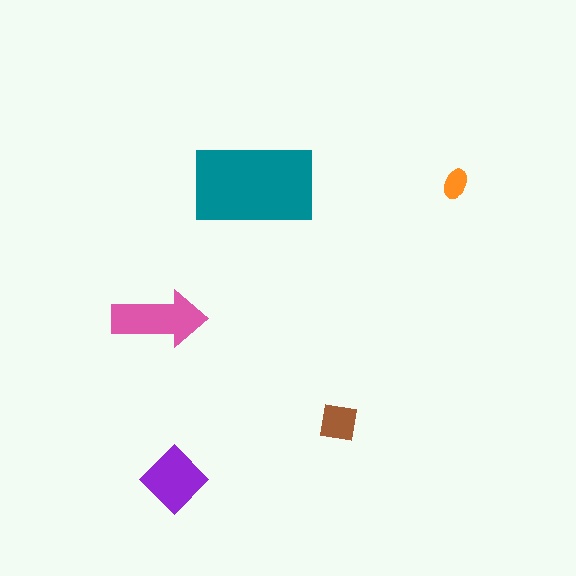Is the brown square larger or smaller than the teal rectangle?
Smaller.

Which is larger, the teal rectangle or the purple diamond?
The teal rectangle.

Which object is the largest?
The teal rectangle.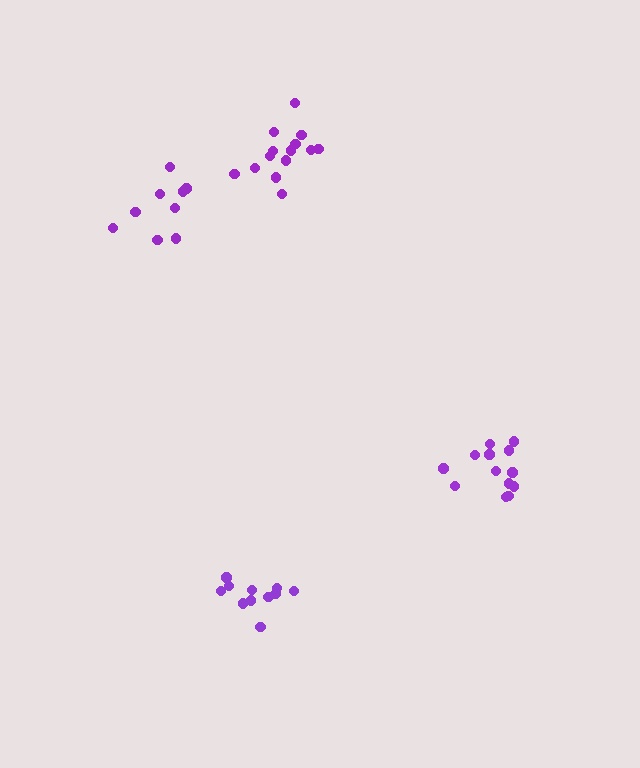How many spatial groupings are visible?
There are 4 spatial groupings.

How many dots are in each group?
Group 1: 9 dots, Group 2: 11 dots, Group 3: 14 dots, Group 4: 14 dots (48 total).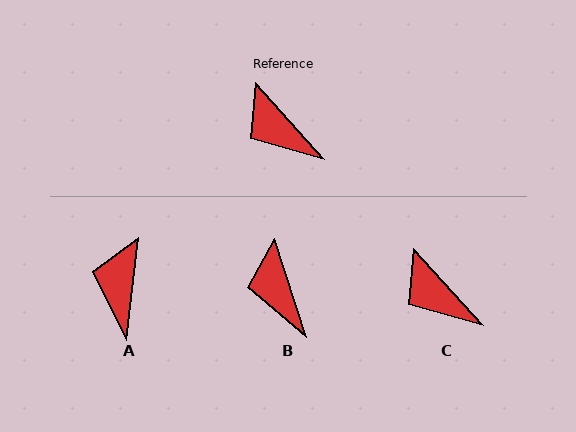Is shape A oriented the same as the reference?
No, it is off by about 48 degrees.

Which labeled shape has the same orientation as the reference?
C.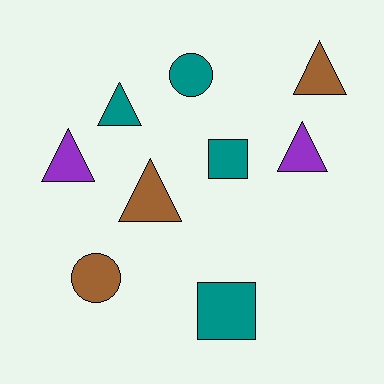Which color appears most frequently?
Teal, with 4 objects.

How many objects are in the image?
There are 9 objects.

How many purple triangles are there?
There are 2 purple triangles.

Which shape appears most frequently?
Triangle, with 5 objects.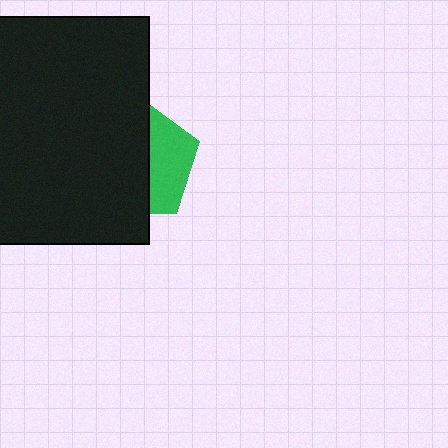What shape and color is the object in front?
The object in front is a black rectangle.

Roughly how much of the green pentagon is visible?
A small part of it is visible (roughly 38%).